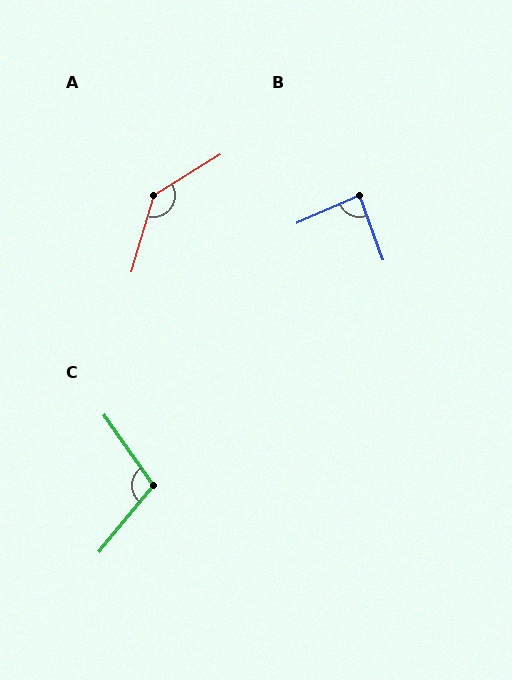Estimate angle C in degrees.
Approximately 105 degrees.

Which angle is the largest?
A, at approximately 138 degrees.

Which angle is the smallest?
B, at approximately 87 degrees.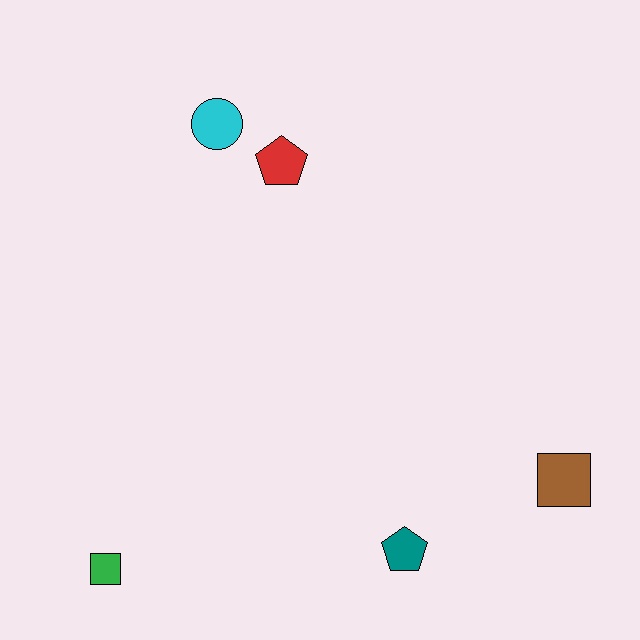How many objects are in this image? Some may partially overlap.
There are 5 objects.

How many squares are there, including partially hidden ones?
There are 2 squares.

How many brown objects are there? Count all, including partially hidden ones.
There is 1 brown object.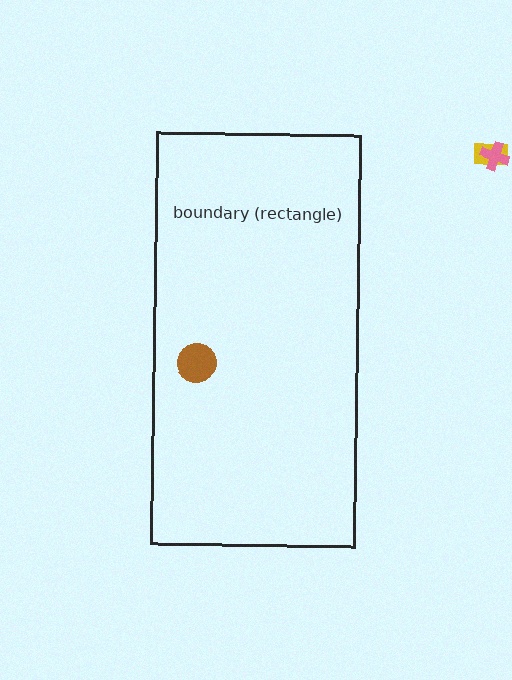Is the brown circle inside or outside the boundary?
Inside.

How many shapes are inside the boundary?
1 inside, 2 outside.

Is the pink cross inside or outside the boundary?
Outside.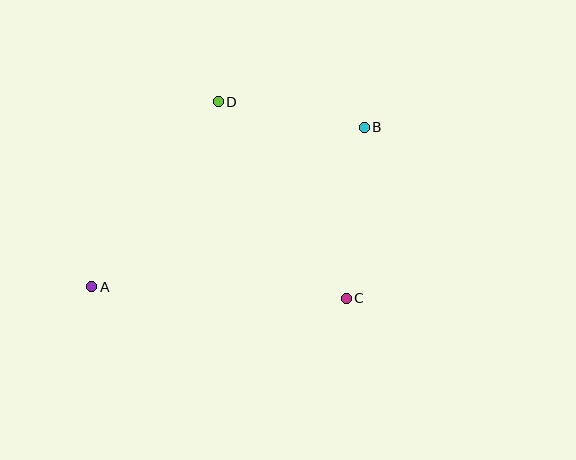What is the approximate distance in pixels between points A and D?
The distance between A and D is approximately 224 pixels.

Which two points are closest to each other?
Points B and D are closest to each other.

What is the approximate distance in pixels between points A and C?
The distance between A and C is approximately 255 pixels.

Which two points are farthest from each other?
Points A and B are farthest from each other.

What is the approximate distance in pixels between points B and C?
The distance between B and C is approximately 172 pixels.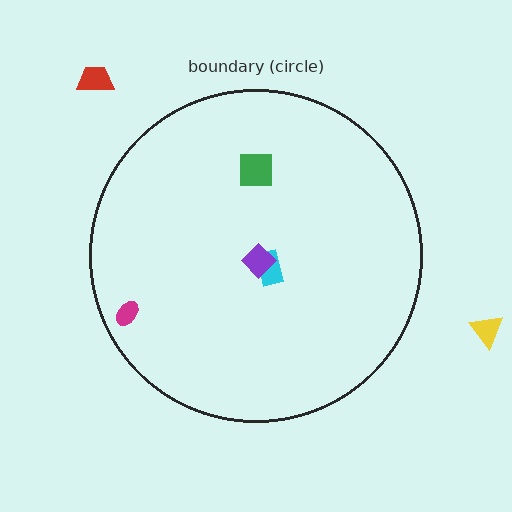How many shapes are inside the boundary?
4 inside, 2 outside.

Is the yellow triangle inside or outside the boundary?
Outside.